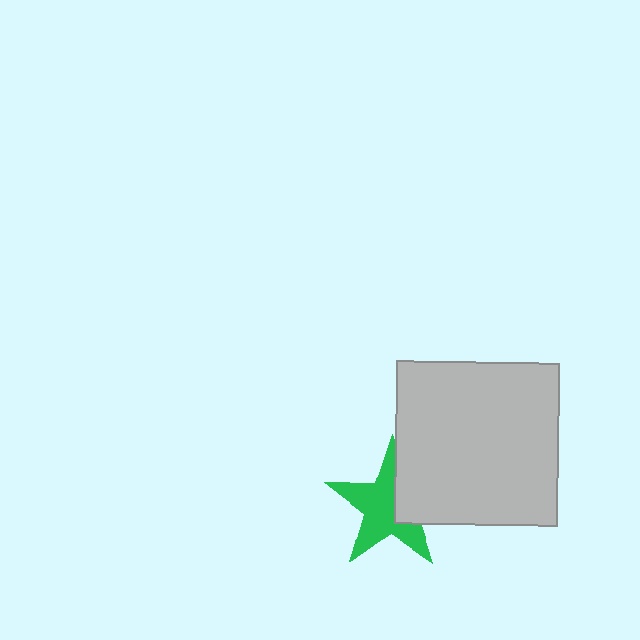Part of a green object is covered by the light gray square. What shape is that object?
It is a star.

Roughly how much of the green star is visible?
Most of it is visible (roughly 67%).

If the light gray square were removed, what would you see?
You would see the complete green star.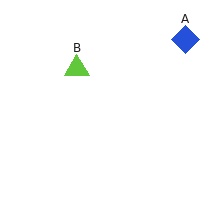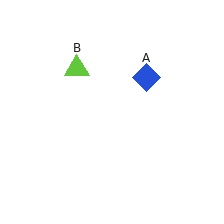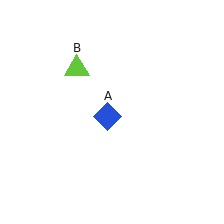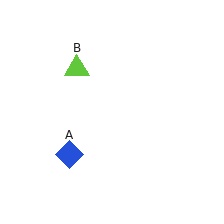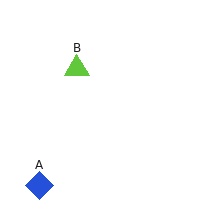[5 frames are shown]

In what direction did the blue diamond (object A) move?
The blue diamond (object A) moved down and to the left.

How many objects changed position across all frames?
1 object changed position: blue diamond (object A).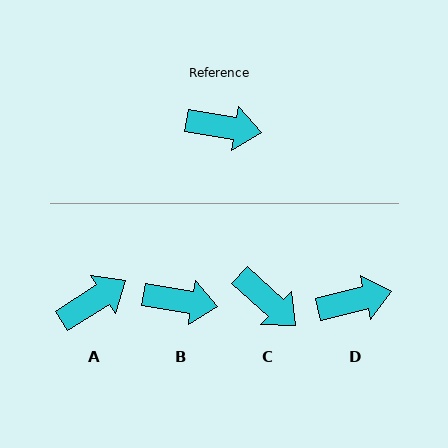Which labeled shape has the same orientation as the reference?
B.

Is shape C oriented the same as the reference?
No, it is off by about 33 degrees.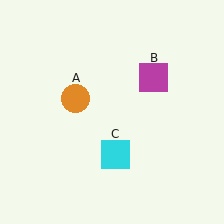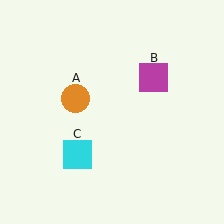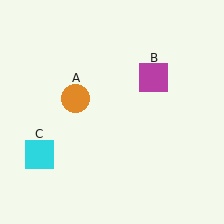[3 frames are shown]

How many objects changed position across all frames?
1 object changed position: cyan square (object C).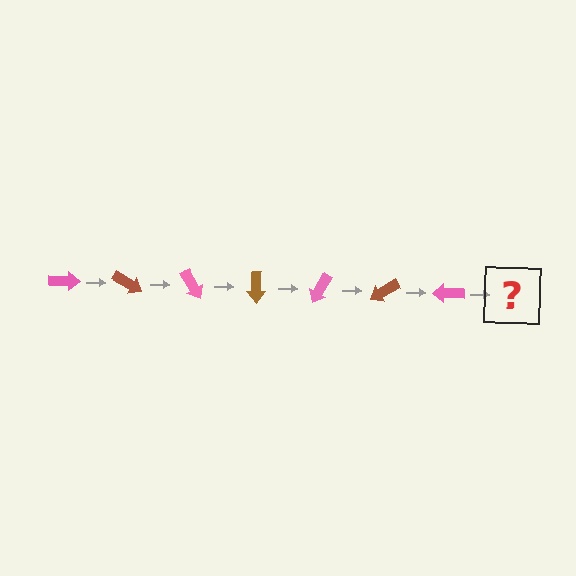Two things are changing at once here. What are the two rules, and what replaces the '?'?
The two rules are that it rotates 30 degrees each step and the color cycles through pink and brown. The '?' should be a brown arrow, rotated 210 degrees from the start.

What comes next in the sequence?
The next element should be a brown arrow, rotated 210 degrees from the start.